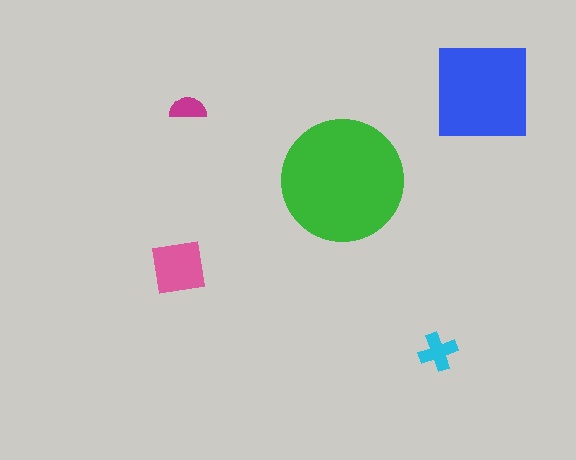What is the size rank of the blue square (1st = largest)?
2nd.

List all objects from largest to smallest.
The green circle, the blue square, the pink square, the cyan cross, the magenta semicircle.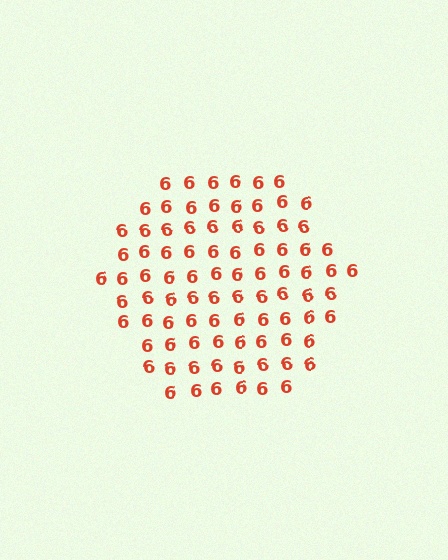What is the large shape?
The large shape is a hexagon.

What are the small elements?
The small elements are digit 6's.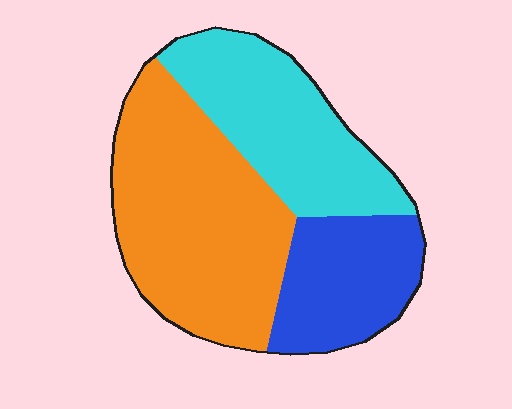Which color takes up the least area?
Blue, at roughly 25%.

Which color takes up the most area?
Orange, at roughly 45%.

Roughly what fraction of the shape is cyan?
Cyan covers about 30% of the shape.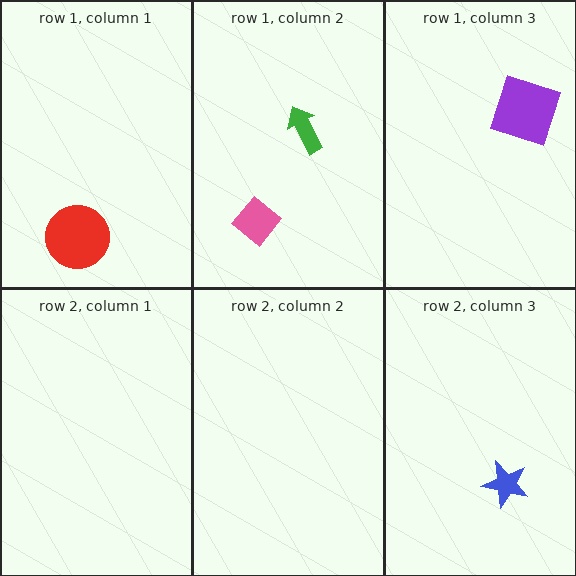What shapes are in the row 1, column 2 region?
The green arrow, the pink diamond.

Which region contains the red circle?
The row 1, column 1 region.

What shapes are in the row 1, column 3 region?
The purple square.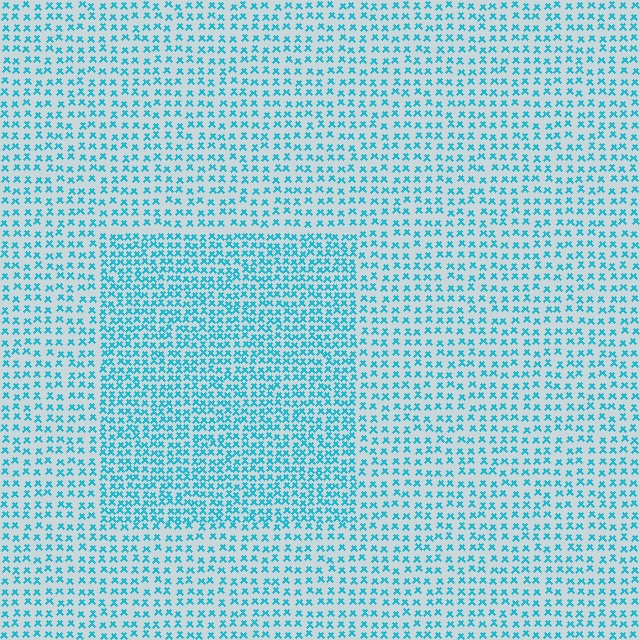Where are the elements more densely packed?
The elements are more densely packed inside the rectangle boundary.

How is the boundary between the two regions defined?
The boundary is defined by a change in element density (approximately 1.7x ratio). All elements are the same color, size, and shape.